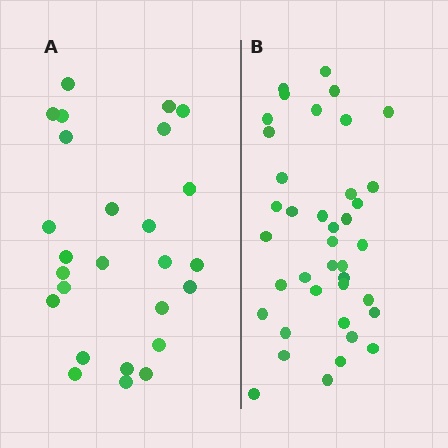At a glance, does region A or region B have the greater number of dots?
Region B (the right region) has more dots.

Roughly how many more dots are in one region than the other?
Region B has approximately 15 more dots than region A.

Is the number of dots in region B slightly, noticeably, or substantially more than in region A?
Region B has substantially more. The ratio is roughly 1.5 to 1.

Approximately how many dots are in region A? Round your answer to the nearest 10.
About 30 dots. (The exact count is 26, which rounds to 30.)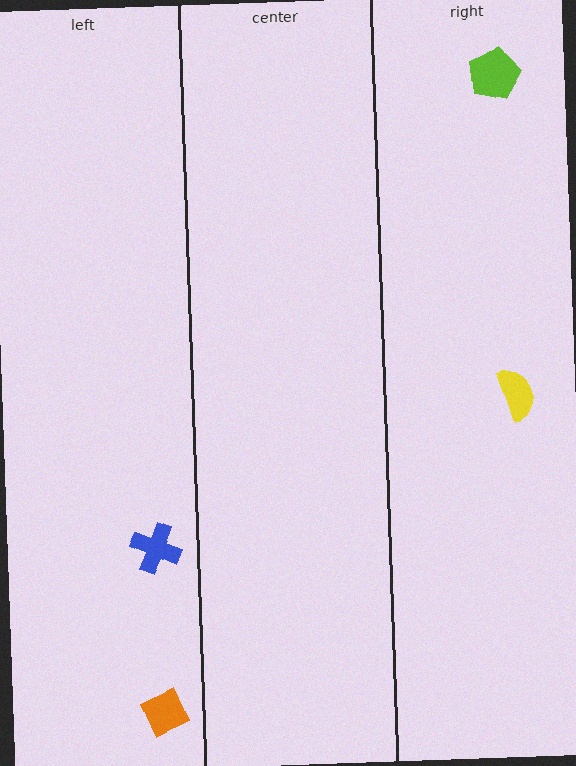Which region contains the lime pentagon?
The right region.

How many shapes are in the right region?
2.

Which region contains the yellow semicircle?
The right region.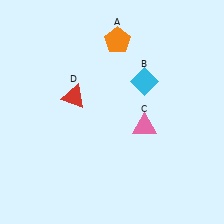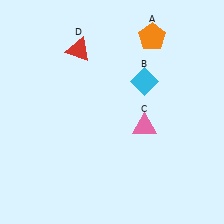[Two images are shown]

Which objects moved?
The objects that moved are: the orange pentagon (A), the red triangle (D).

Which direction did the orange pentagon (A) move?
The orange pentagon (A) moved right.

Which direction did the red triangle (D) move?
The red triangle (D) moved up.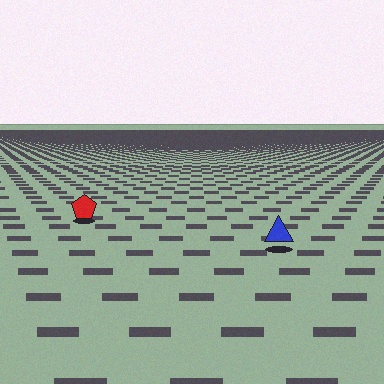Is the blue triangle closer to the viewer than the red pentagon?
Yes. The blue triangle is closer — you can tell from the texture gradient: the ground texture is coarser near it.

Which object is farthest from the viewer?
The red pentagon is farthest from the viewer. It appears smaller and the ground texture around it is denser.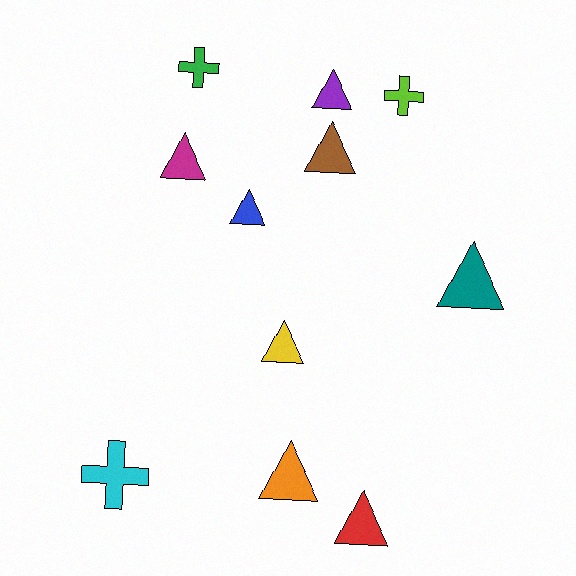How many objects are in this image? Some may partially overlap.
There are 11 objects.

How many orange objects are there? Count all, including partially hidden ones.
There is 1 orange object.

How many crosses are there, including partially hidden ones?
There are 3 crosses.